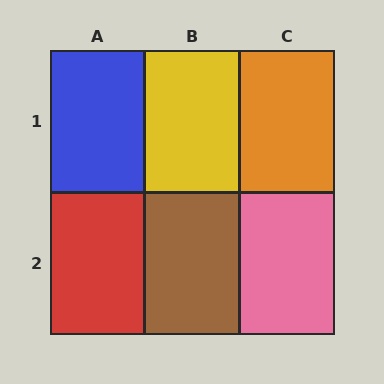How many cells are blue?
1 cell is blue.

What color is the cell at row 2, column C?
Pink.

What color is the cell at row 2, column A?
Red.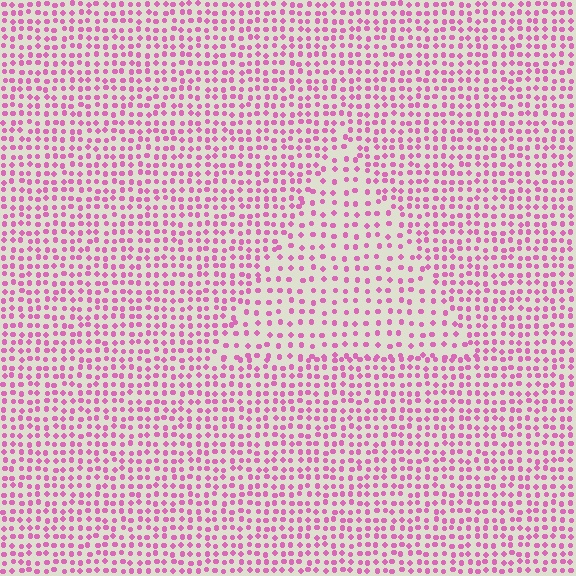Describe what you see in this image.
The image contains small pink elements arranged at two different densities. A triangle-shaped region is visible where the elements are less densely packed than the surrounding area.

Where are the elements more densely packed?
The elements are more densely packed outside the triangle boundary.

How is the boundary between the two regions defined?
The boundary is defined by a change in element density (approximately 1.7x ratio). All elements are the same color, size, and shape.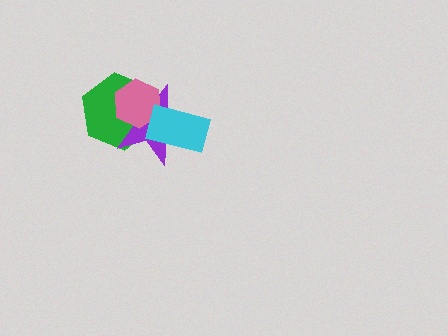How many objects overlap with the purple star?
3 objects overlap with the purple star.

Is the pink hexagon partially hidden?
Yes, it is partially covered by another shape.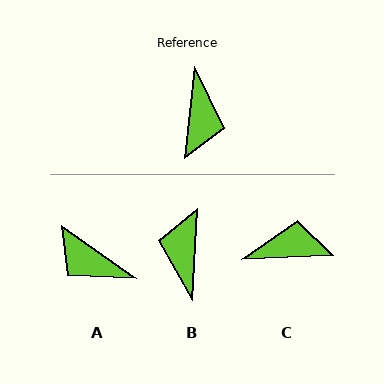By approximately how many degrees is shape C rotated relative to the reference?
Approximately 98 degrees counter-clockwise.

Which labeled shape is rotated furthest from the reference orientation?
B, about 177 degrees away.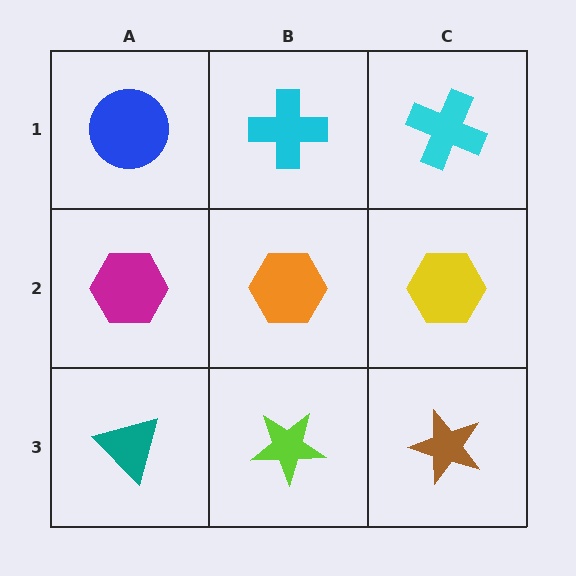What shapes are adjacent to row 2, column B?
A cyan cross (row 1, column B), a lime star (row 3, column B), a magenta hexagon (row 2, column A), a yellow hexagon (row 2, column C).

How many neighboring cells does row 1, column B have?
3.